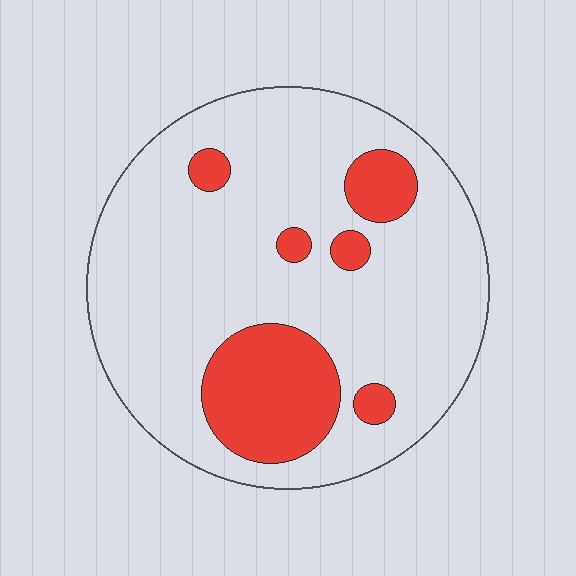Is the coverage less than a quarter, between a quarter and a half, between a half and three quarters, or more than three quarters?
Less than a quarter.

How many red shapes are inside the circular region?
6.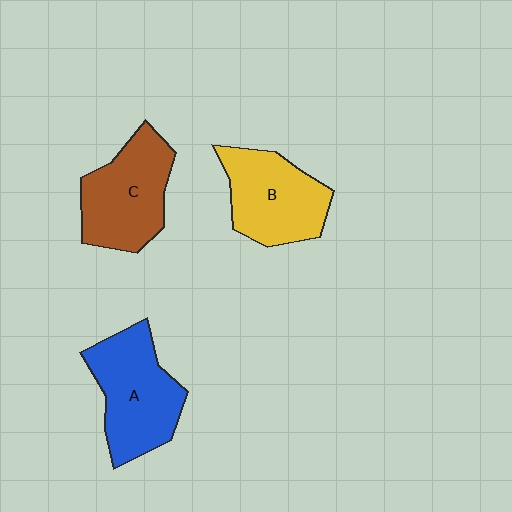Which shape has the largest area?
Shape A (blue).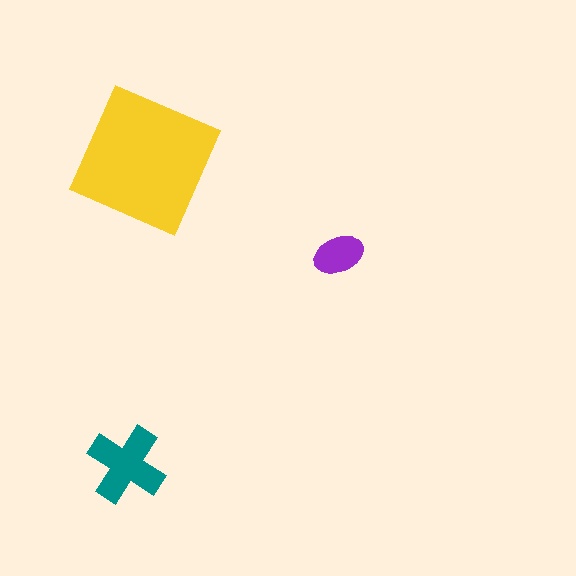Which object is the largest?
The yellow square.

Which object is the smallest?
The purple ellipse.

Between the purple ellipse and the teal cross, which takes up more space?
The teal cross.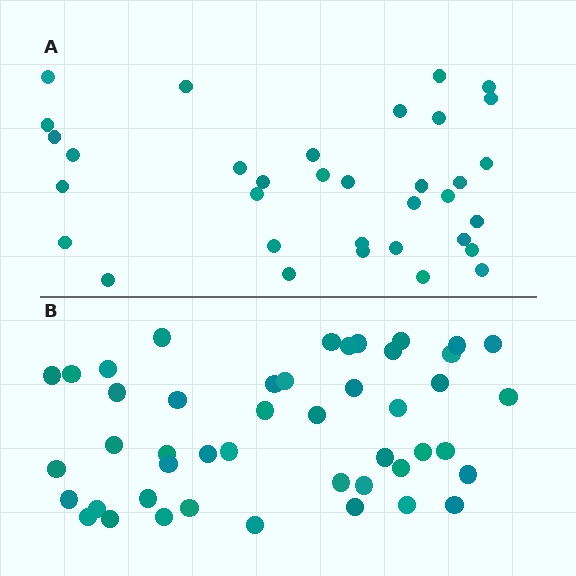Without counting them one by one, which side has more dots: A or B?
Region B (the bottom region) has more dots.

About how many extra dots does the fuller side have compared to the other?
Region B has roughly 12 or so more dots than region A.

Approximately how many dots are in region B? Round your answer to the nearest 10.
About 50 dots. (The exact count is 46, which rounds to 50.)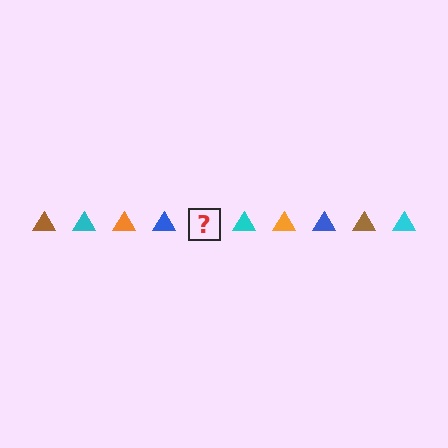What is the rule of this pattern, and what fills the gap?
The rule is that the pattern cycles through brown, cyan, orange, blue triangles. The gap should be filled with a brown triangle.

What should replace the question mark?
The question mark should be replaced with a brown triangle.